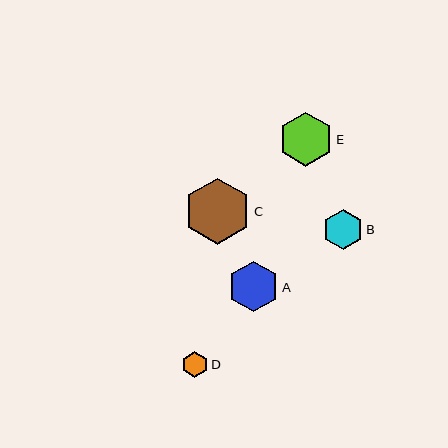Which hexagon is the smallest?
Hexagon D is the smallest with a size of approximately 26 pixels.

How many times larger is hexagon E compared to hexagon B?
Hexagon E is approximately 1.4 times the size of hexagon B.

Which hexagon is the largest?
Hexagon C is the largest with a size of approximately 66 pixels.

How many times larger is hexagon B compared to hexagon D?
Hexagon B is approximately 1.5 times the size of hexagon D.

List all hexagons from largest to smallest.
From largest to smallest: C, E, A, B, D.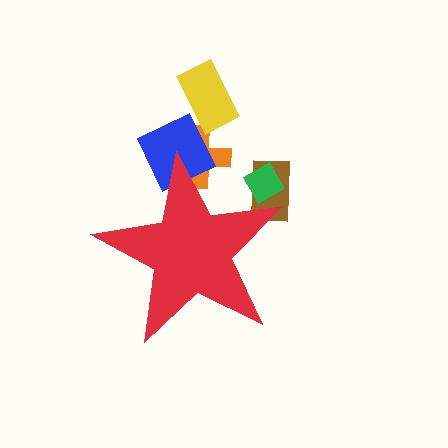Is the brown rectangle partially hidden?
Yes, the brown rectangle is partially hidden behind the red star.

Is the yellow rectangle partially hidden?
No, the yellow rectangle is fully visible.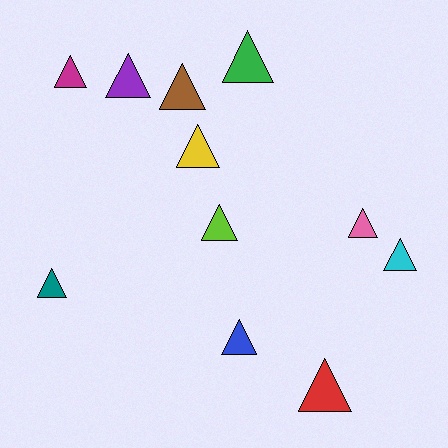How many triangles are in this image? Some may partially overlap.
There are 11 triangles.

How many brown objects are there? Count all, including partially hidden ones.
There is 1 brown object.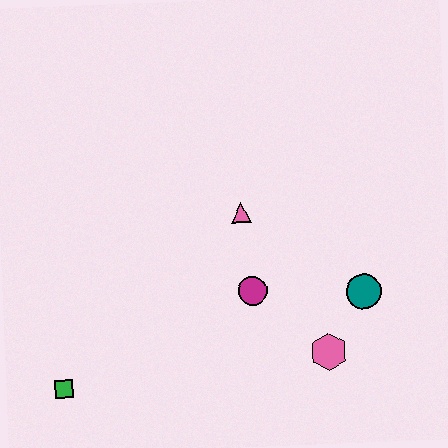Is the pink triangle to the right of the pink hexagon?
No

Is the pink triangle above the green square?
Yes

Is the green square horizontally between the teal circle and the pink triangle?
No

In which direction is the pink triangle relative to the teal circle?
The pink triangle is to the left of the teal circle.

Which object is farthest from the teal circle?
The green square is farthest from the teal circle.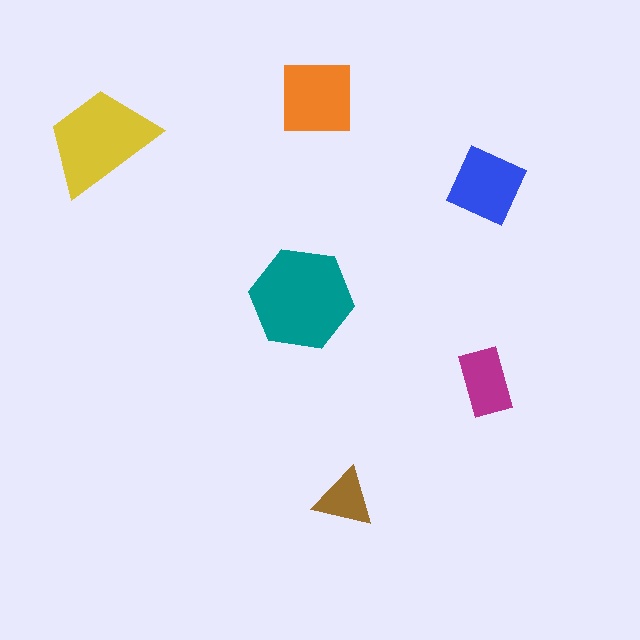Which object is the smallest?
The brown triangle.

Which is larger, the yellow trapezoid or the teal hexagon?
The teal hexagon.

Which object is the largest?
The teal hexagon.